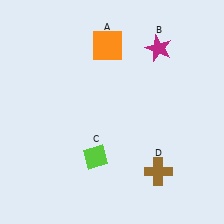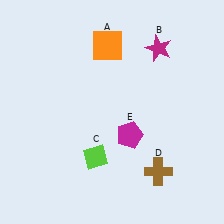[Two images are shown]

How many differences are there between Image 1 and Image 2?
There is 1 difference between the two images.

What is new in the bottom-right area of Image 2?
A magenta pentagon (E) was added in the bottom-right area of Image 2.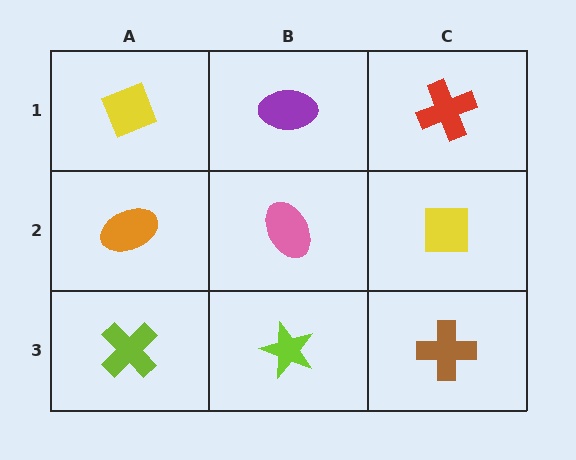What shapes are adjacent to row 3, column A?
An orange ellipse (row 2, column A), a lime star (row 3, column B).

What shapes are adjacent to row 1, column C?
A yellow square (row 2, column C), a purple ellipse (row 1, column B).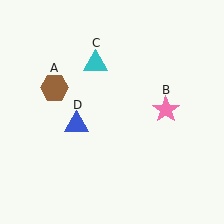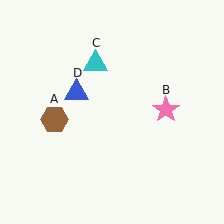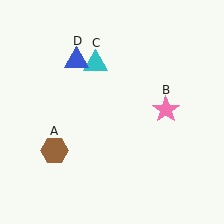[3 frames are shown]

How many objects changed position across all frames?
2 objects changed position: brown hexagon (object A), blue triangle (object D).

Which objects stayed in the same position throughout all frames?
Pink star (object B) and cyan triangle (object C) remained stationary.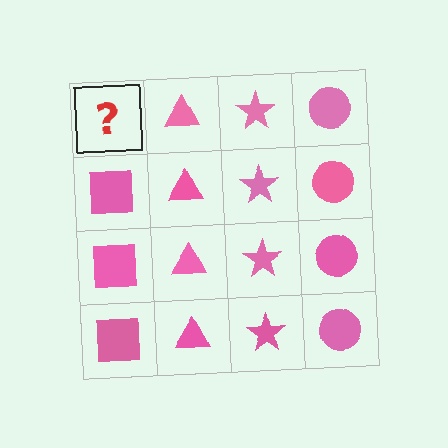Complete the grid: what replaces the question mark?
The question mark should be replaced with a pink square.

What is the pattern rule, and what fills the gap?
The rule is that each column has a consistent shape. The gap should be filled with a pink square.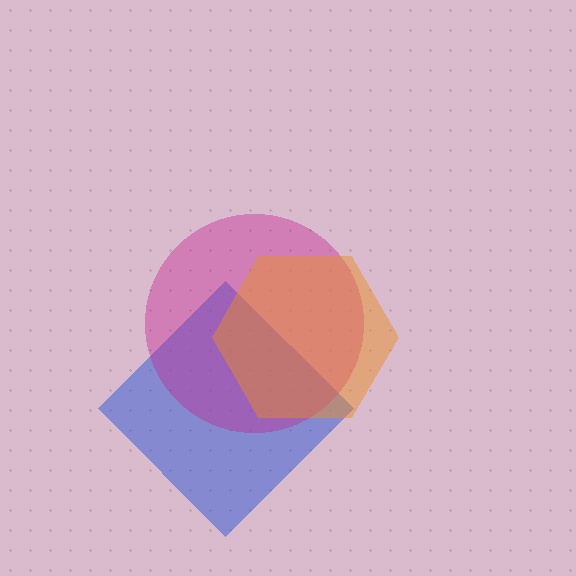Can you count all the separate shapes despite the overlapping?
Yes, there are 3 separate shapes.